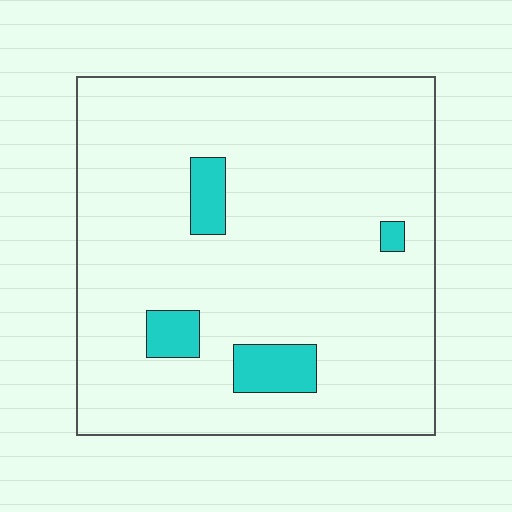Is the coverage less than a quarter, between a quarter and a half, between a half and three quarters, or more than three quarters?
Less than a quarter.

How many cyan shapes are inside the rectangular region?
4.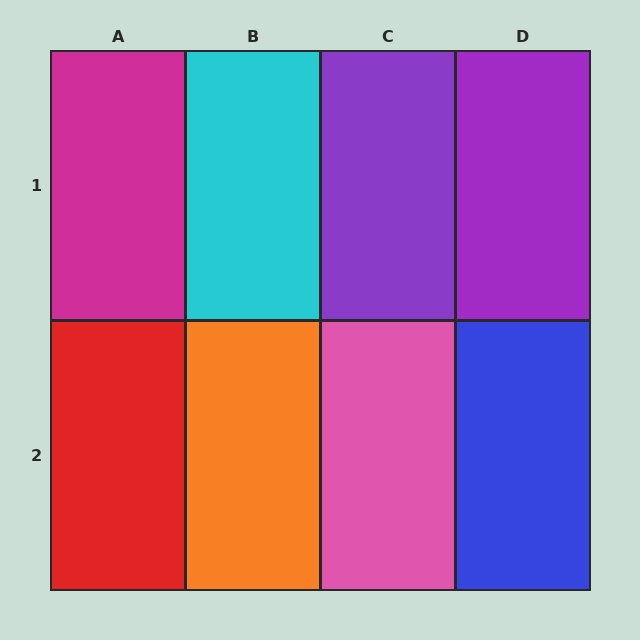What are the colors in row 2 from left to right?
Red, orange, pink, blue.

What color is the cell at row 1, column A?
Magenta.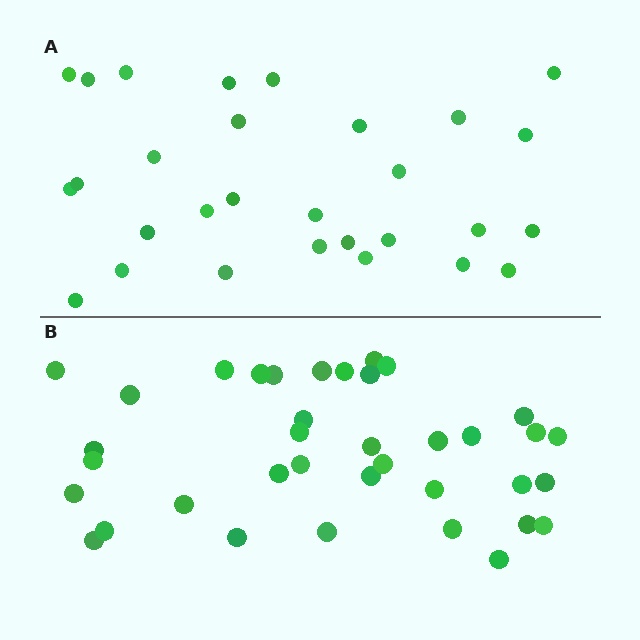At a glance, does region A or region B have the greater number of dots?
Region B (the bottom region) has more dots.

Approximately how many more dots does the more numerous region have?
Region B has roughly 8 or so more dots than region A.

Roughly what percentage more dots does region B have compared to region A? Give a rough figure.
About 30% more.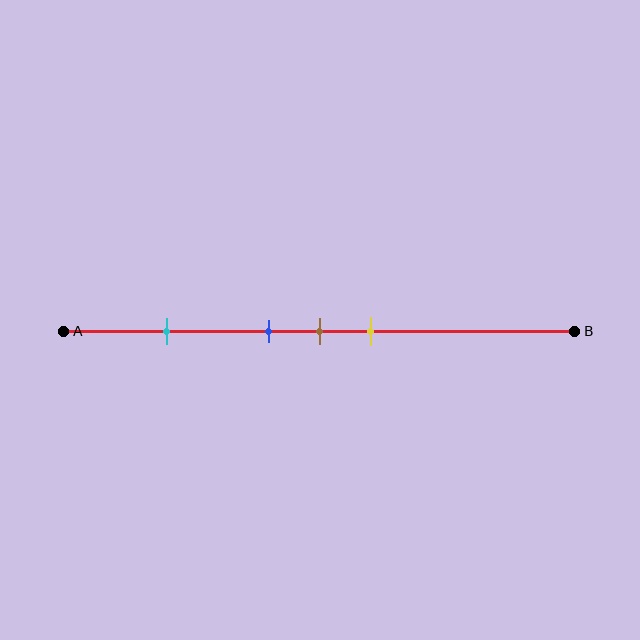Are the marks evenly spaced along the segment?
No, the marks are not evenly spaced.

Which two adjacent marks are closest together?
The blue and brown marks are the closest adjacent pair.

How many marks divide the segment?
There are 4 marks dividing the segment.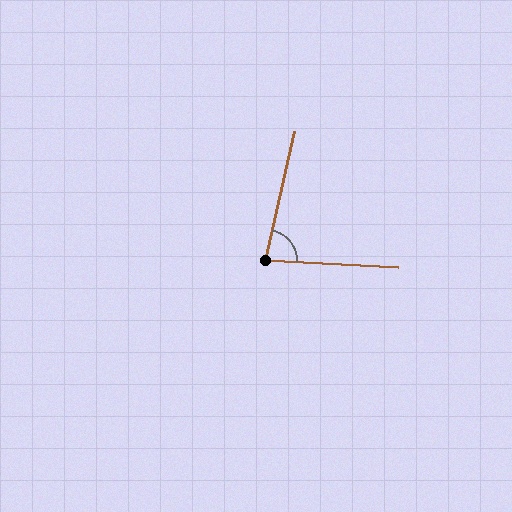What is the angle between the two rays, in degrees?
Approximately 81 degrees.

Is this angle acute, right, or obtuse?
It is acute.